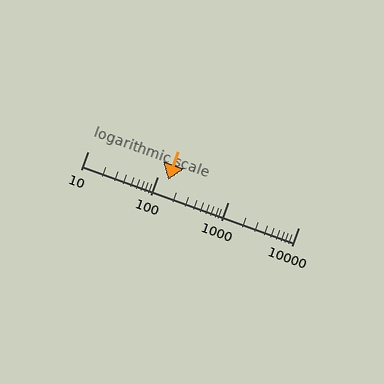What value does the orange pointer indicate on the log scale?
The pointer indicates approximately 140.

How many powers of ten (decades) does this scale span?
The scale spans 3 decades, from 10 to 10000.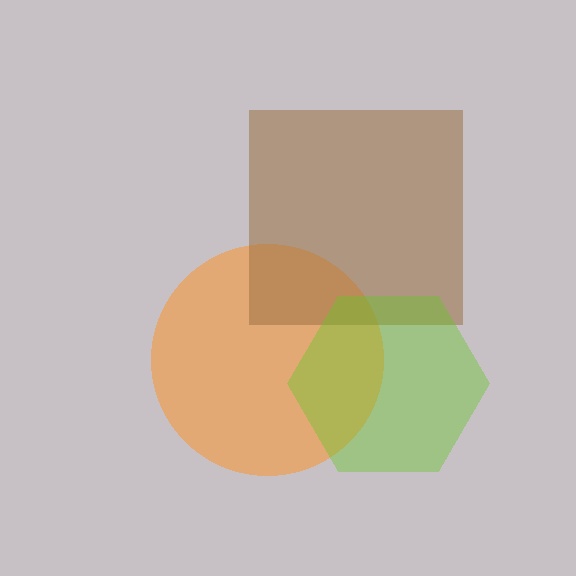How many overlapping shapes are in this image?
There are 3 overlapping shapes in the image.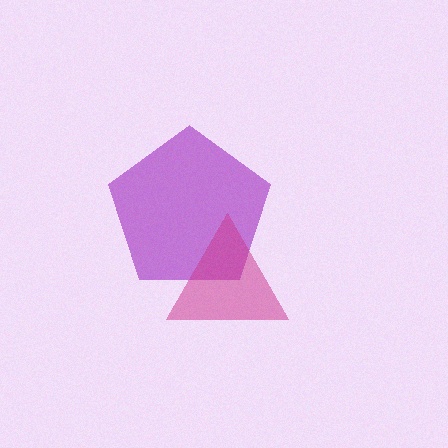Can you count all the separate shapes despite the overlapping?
Yes, there are 2 separate shapes.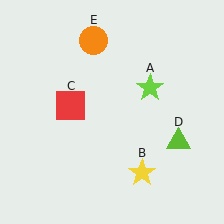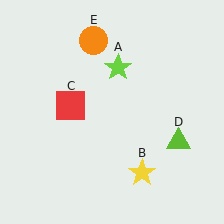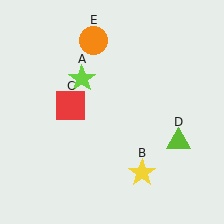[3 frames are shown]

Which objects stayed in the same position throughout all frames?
Yellow star (object B) and red square (object C) and lime triangle (object D) and orange circle (object E) remained stationary.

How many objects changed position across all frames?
1 object changed position: lime star (object A).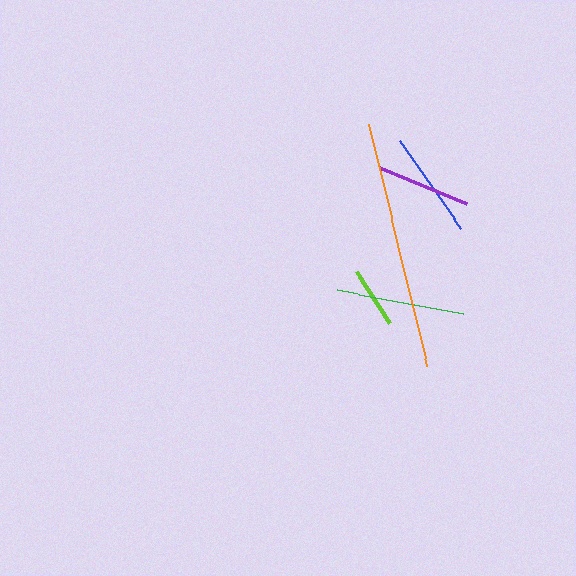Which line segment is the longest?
The orange line is the longest at approximately 250 pixels.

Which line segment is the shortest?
The lime line is the shortest at approximately 60 pixels.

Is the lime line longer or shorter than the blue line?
The blue line is longer than the lime line.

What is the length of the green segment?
The green segment is approximately 128 pixels long.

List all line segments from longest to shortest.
From longest to shortest: orange, green, blue, purple, lime.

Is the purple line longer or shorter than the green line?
The green line is longer than the purple line.